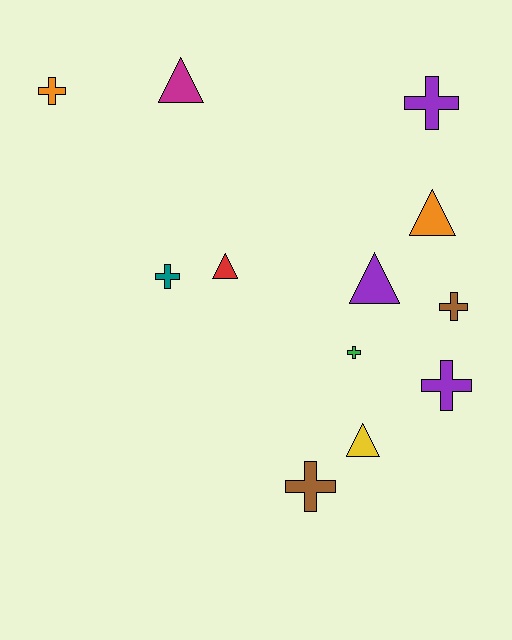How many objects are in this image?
There are 12 objects.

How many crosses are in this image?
There are 7 crosses.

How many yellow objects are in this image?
There is 1 yellow object.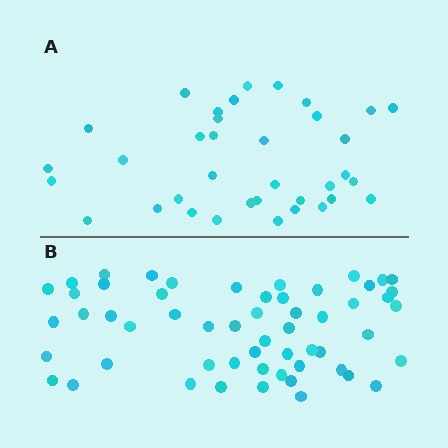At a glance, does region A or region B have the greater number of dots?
Region B (the bottom region) has more dots.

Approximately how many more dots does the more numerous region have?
Region B has approximately 20 more dots than region A.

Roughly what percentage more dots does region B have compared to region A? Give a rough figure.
About 55% more.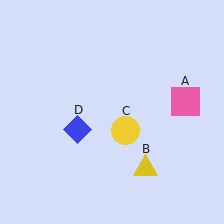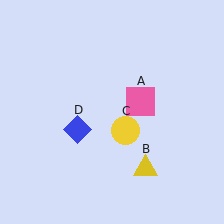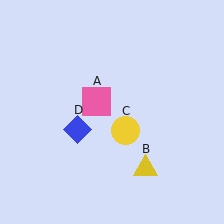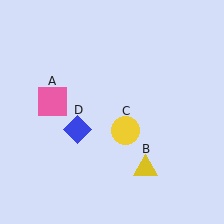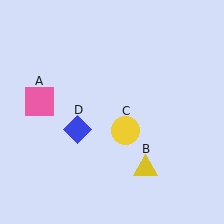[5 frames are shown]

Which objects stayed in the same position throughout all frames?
Yellow triangle (object B) and yellow circle (object C) and blue diamond (object D) remained stationary.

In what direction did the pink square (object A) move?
The pink square (object A) moved left.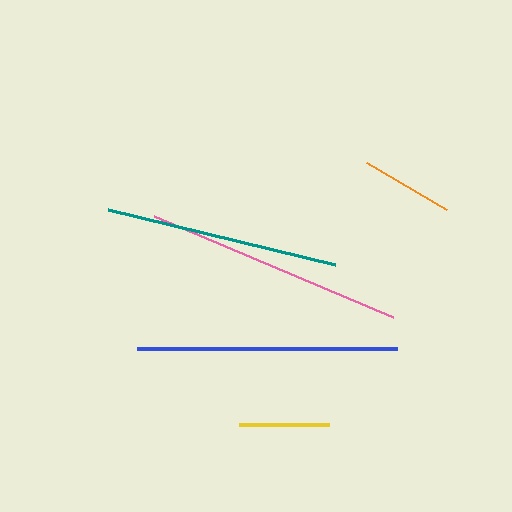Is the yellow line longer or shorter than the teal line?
The teal line is longer than the yellow line.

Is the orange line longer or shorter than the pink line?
The pink line is longer than the orange line.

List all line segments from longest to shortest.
From longest to shortest: blue, pink, teal, orange, yellow.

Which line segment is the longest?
The blue line is the longest at approximately 260 pixels.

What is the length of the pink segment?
The pink segment is approximately 259 pixels long.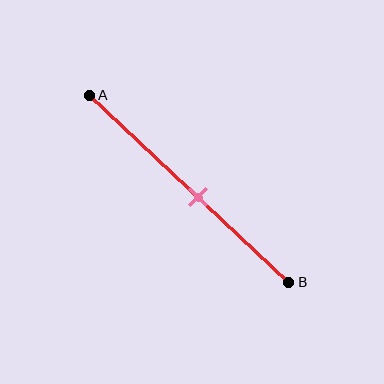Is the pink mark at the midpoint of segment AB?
No, the mark is at about 55% from A, not at the 50% midpoint.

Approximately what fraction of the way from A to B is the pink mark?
The pink mark is approximately 55% of the way from A to B.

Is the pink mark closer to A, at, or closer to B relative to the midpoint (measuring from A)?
The pink mark is closer to point B than the midpoint of segment AB.